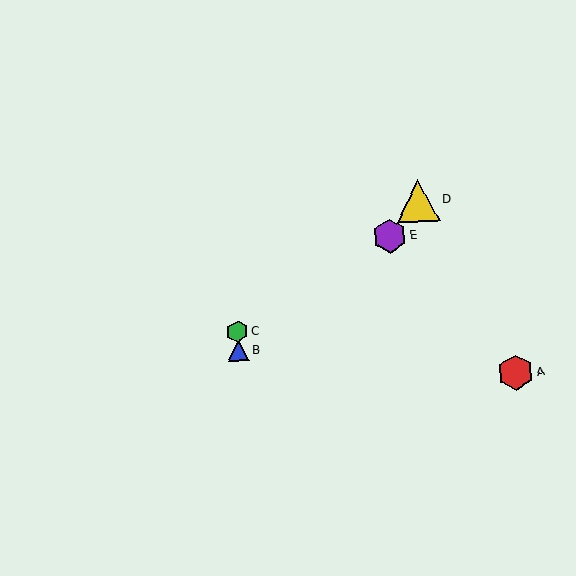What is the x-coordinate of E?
Object E is at x≈390.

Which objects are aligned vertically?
Objects B, C are aligned vertically.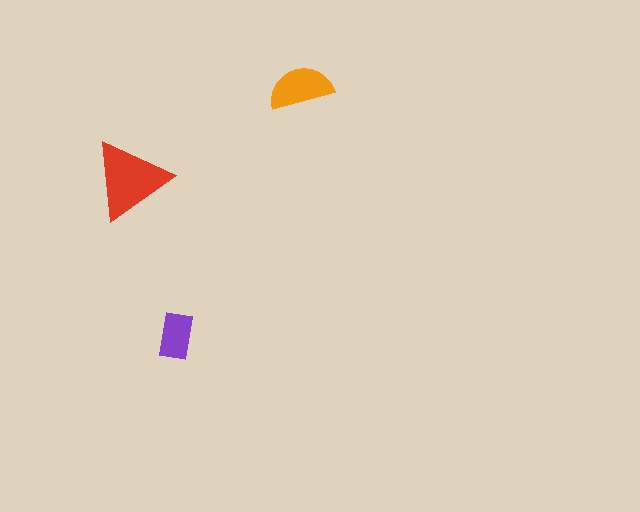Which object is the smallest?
The purple rectangle.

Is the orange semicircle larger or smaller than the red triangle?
Smaller.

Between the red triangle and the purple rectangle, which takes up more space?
The red triangle.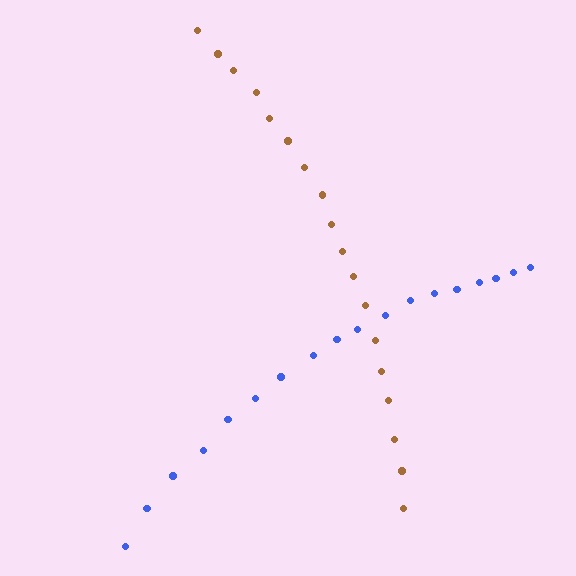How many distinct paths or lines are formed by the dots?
There are 2 distinct paths.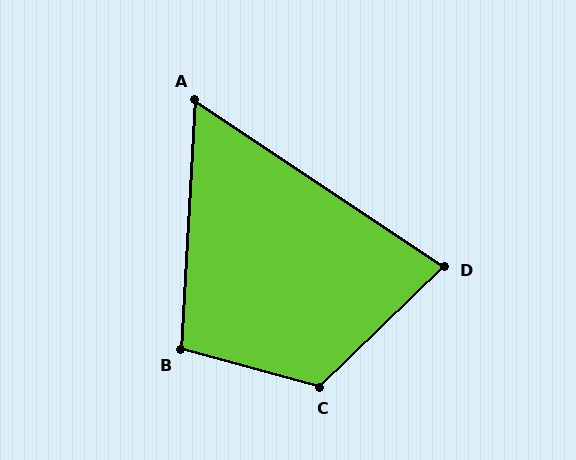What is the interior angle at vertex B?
Approximately 102 degrees (obtuse).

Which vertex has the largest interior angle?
C, at approximately 121 degrees.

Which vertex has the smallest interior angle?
A, at approximately 59 degrees.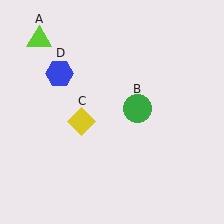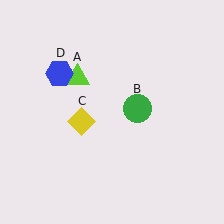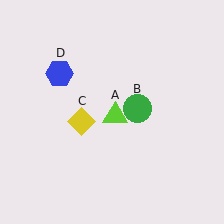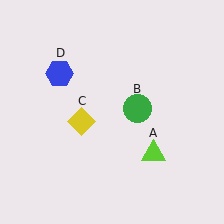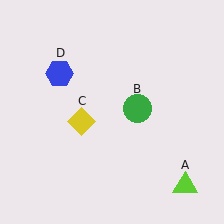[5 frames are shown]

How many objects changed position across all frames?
1 object changed position: lime triangle (object A).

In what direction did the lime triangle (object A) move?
The lime triangle (object A) moved down and to the right.